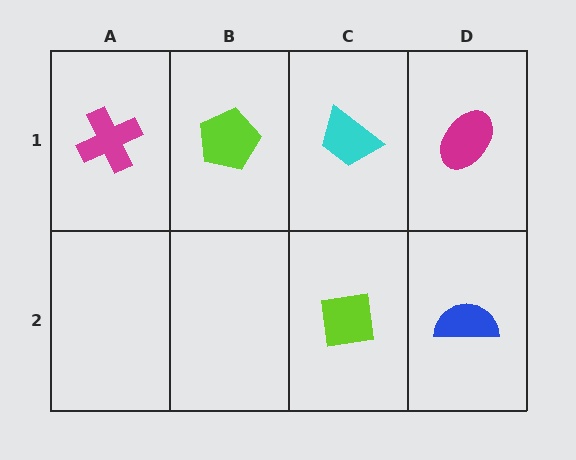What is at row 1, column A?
A magenta cross.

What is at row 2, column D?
A blue semicircle.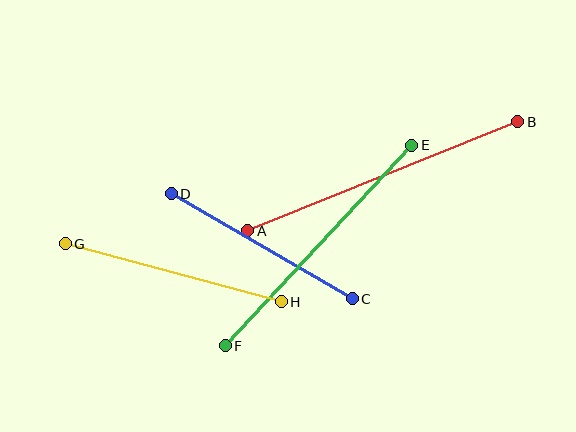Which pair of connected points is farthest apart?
Points A and B are farthest apart.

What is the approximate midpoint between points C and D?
The midpoint is at approximately (262, 246) pixels.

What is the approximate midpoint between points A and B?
The midpoint is at approximately (383, 176) pixels.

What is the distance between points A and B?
The distance is approximately 291 pixels.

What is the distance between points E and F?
The distance is approximately 274 pixels.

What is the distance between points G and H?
The distance is approximately 224 pixels.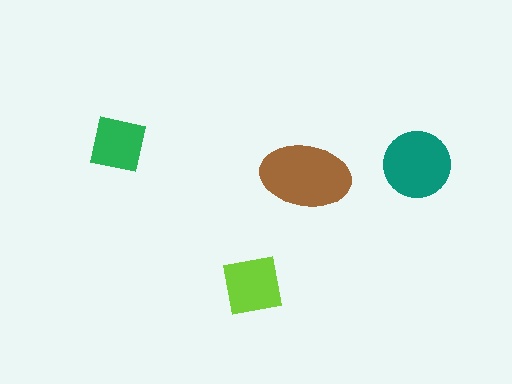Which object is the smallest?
The green square.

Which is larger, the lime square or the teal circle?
The teal circle.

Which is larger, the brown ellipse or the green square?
The brown ellipse.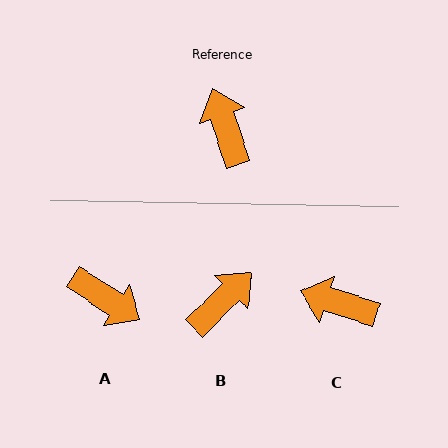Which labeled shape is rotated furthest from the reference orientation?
A, about 141 degrees away.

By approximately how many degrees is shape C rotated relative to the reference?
Approximately 54 degrees counter-clockwise.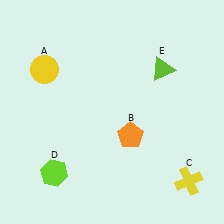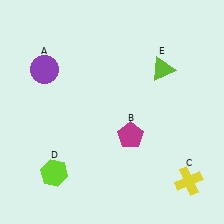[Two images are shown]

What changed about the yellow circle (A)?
In Image 1, A is yellow. In Image 2, it changed to purple.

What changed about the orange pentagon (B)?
In Image 1, B is orange. In Image 2, it changed to magenta.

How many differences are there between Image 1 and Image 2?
There are 2 differences between the two images.